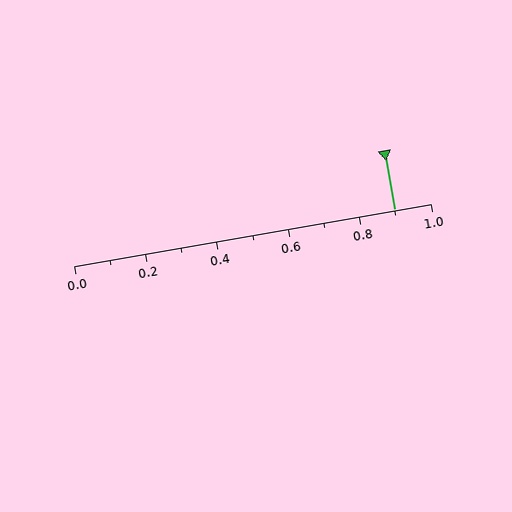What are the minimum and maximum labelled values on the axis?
The axis runs from 0.0 to 1.0.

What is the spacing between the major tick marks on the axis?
The major ticks are spaced 0.2 apart.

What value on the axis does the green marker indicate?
The marker indicates approximately 0.9.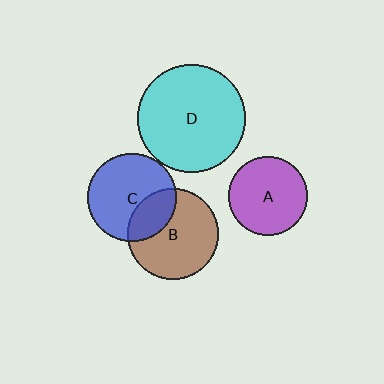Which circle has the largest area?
Circle D (cyan).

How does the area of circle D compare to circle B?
Approximately 1.4 times.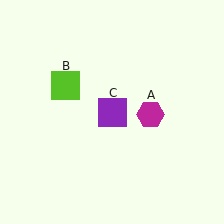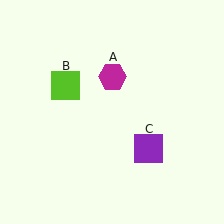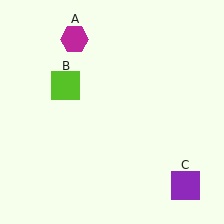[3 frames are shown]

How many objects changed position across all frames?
2 objects changed position: magenta hexagon (object A), purple square (object C).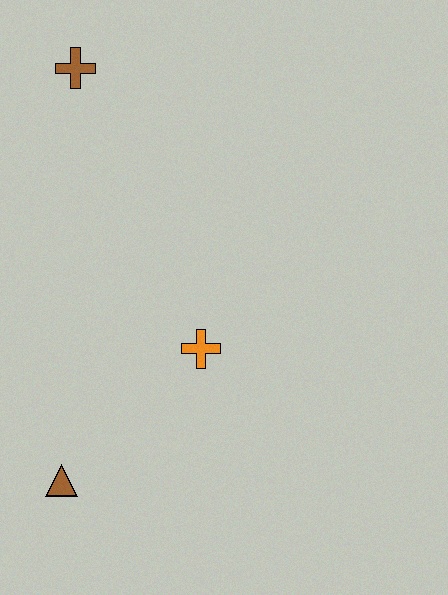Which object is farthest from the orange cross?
The brown cross is farthest from the orange cross.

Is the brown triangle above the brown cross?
No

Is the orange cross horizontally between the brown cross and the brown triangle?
No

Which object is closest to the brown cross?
The orange cross is closest to the brown cross.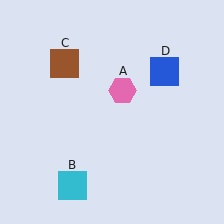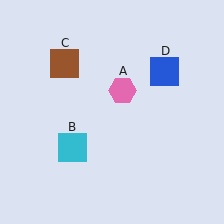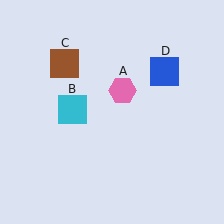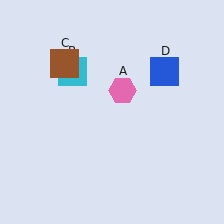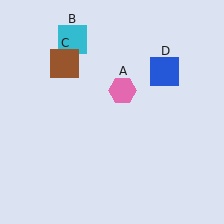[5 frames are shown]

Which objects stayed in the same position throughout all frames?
Pink hexagon (object A) and brown square (object C) and blue square (object D) remained stationary.